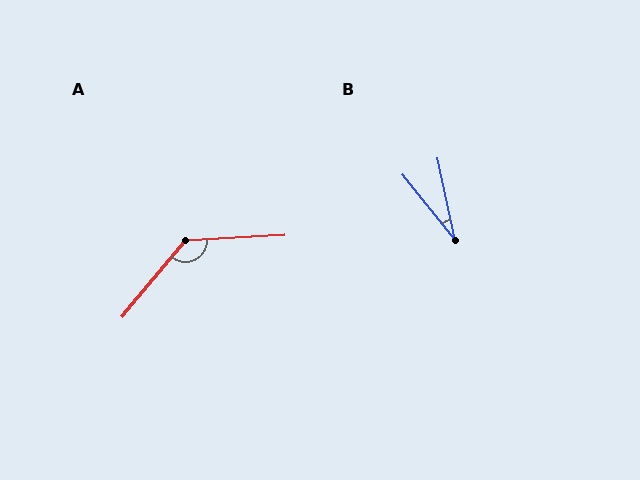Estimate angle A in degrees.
Approximately 133 degrees.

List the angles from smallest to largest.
B (27°), A (133°).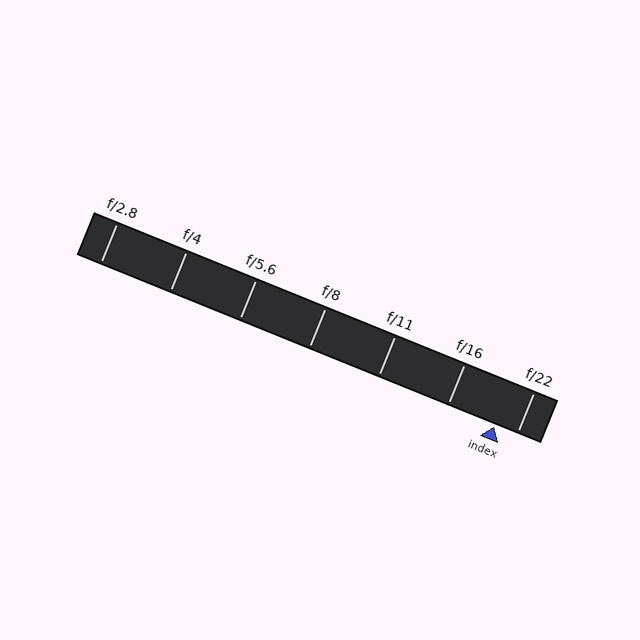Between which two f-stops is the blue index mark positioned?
The index mark is between f/16 and f/22.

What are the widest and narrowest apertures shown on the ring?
The widest aperture shown is f/2.8 and the narrowest is f/22.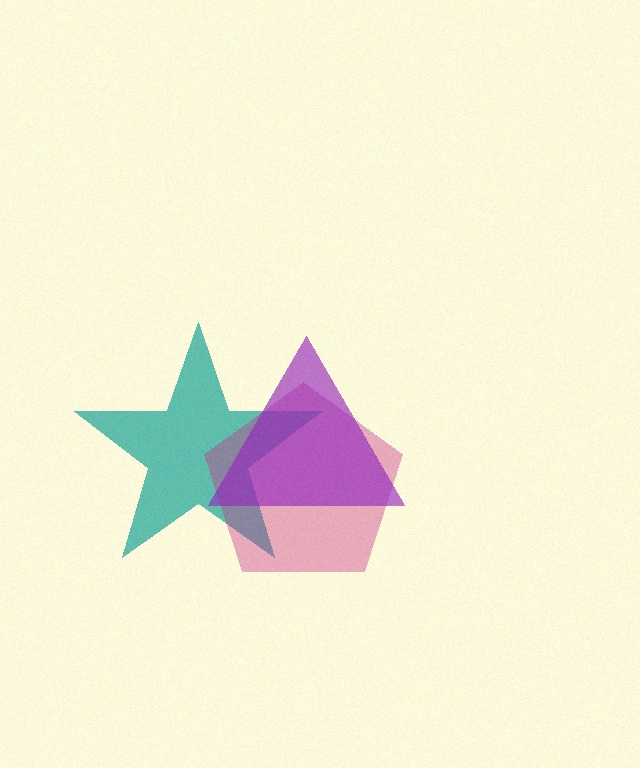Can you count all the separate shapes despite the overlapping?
Yes, there are 3 separate shapes.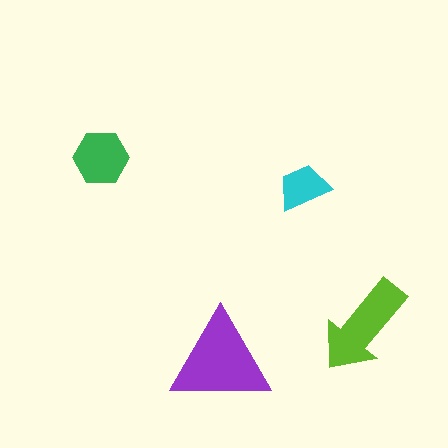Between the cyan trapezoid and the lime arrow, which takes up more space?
The lime arrow.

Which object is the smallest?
The cyan trapezoid.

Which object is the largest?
The purple triangle.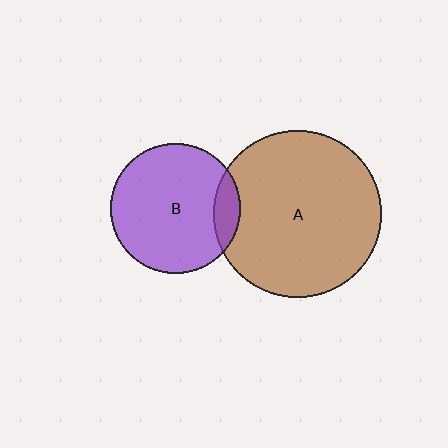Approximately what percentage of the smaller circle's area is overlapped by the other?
Approximately 10%.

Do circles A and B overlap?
Yes.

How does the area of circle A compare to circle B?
Approximately 1.7 times.